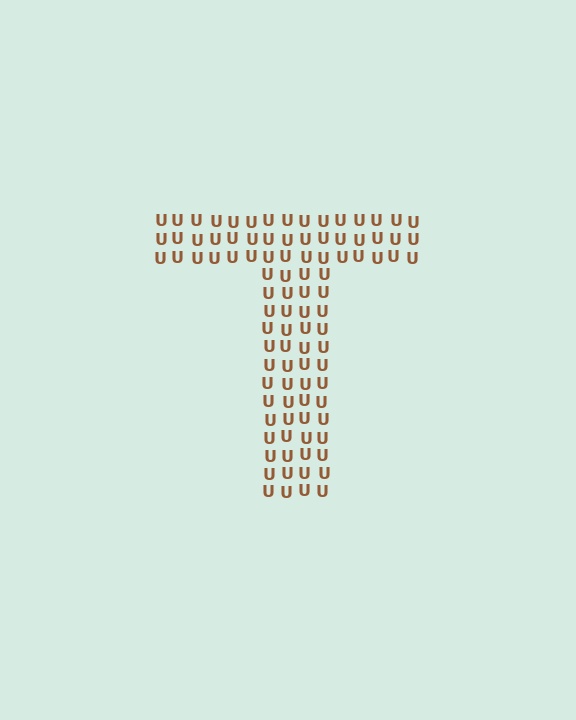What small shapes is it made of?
It is made of small letter U's.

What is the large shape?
The large shape is the letter T.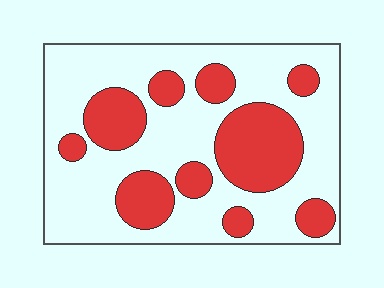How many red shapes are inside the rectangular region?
10.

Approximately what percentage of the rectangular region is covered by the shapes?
Approximately 30%.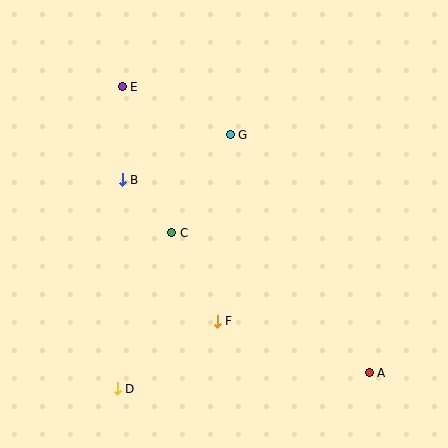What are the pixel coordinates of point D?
Point D is at (117, 389).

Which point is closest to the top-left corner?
Point E is closest to the top-left corner.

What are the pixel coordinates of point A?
Point A is at (369, 373).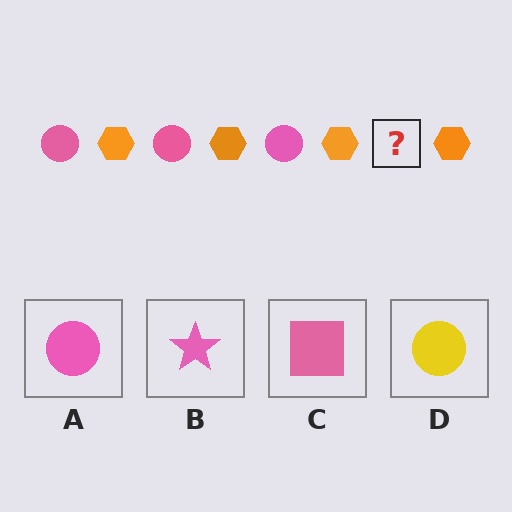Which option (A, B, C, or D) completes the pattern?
A.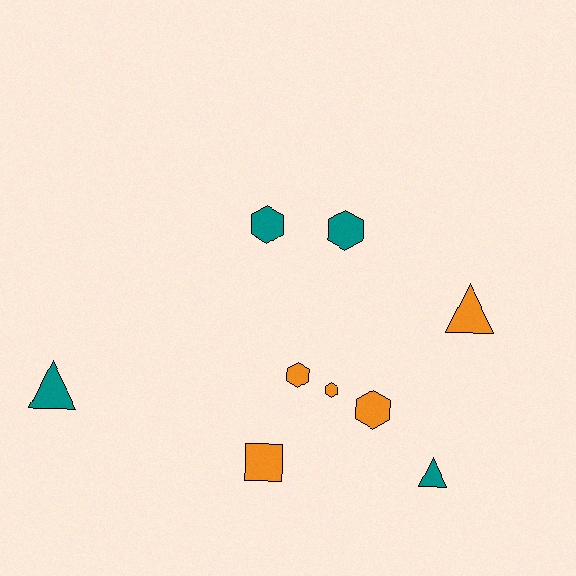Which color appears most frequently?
Orange, with 5 objects.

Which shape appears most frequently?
Hexagon, with 5 objects.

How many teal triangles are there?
There are 2 teal triangles.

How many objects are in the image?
There are 9 objects.